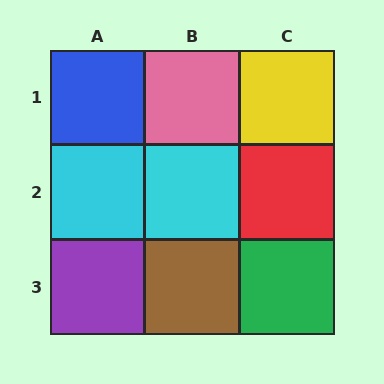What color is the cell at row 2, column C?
Red.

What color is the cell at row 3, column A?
Purple.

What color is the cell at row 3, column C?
Green.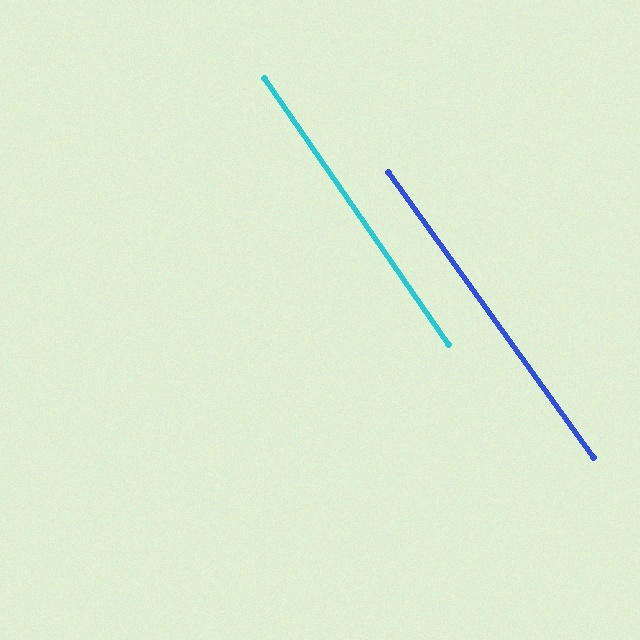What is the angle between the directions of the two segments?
Approximately 1 degree.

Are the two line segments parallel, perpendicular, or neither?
Parallel — their directions differ by only 1.1°.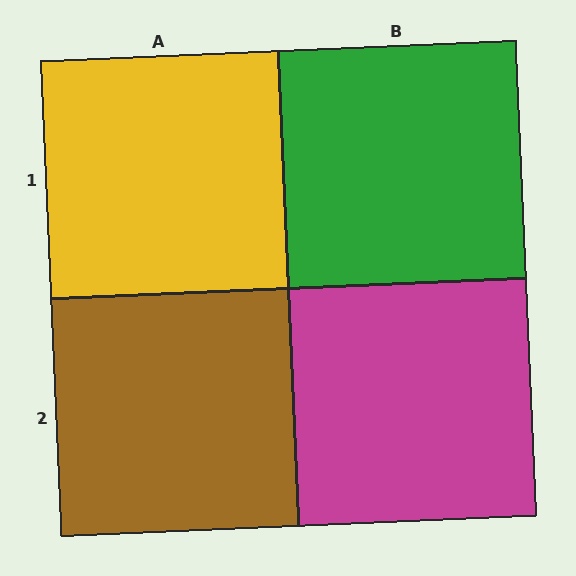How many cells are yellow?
1 cell is yellow.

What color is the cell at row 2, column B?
Magenta.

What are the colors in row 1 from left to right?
Yellow, green.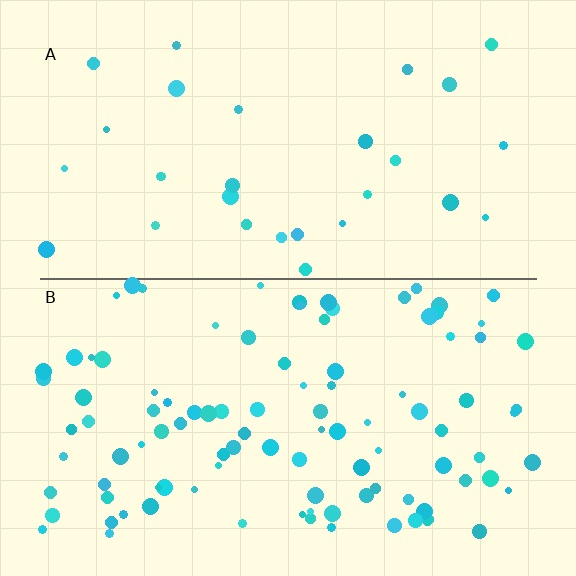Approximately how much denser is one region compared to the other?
Approximately 3.4× — region B over region A.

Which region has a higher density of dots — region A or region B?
B (the bottom).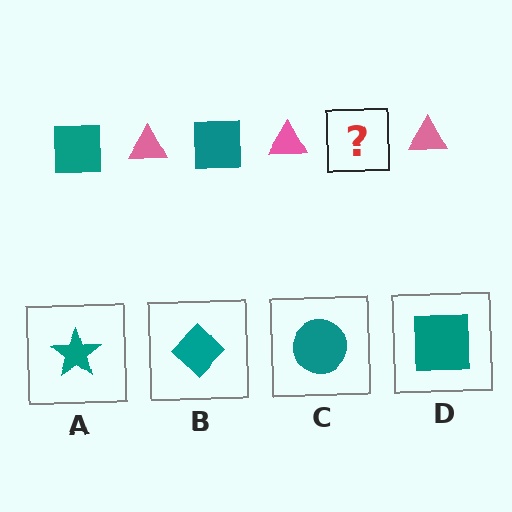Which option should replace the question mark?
Option D.